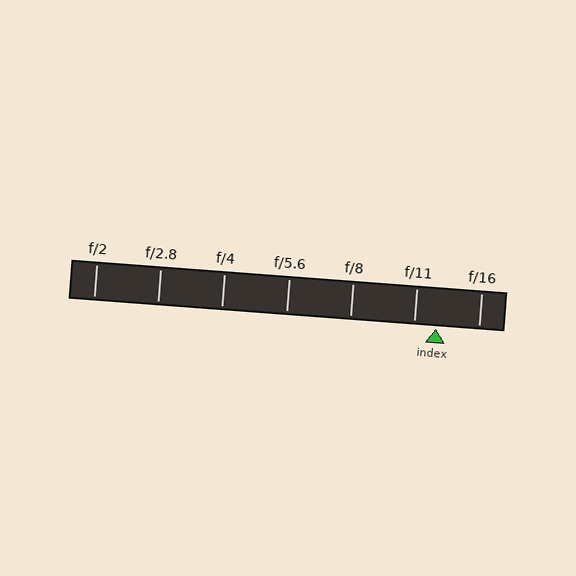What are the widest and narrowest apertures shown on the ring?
The widest aperture shown is f/2 and the narrowest is f/16.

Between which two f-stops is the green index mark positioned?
The index mark is between f/11 and f/16.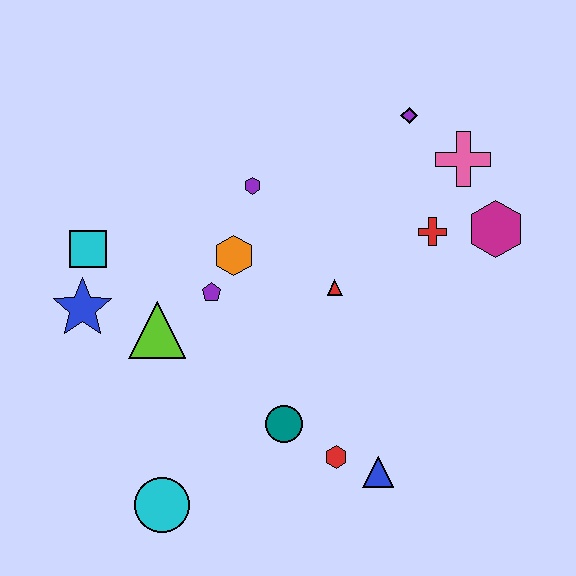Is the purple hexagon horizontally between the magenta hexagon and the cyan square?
Yes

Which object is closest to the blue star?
The cyan square is closest to the blue star.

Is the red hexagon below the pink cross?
Yes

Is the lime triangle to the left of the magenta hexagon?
Yes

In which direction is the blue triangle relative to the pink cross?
The blue triangle is below the pink cross.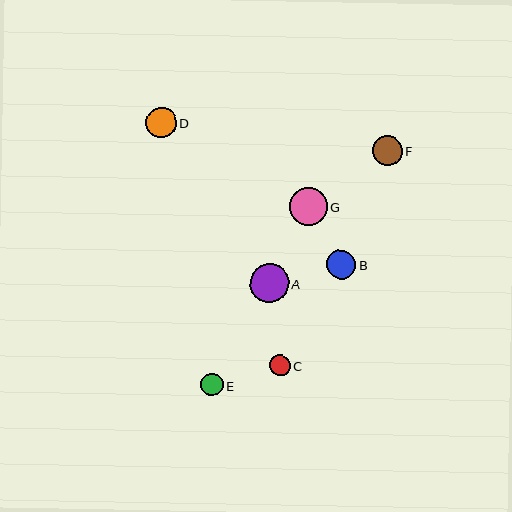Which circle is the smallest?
Circle C is the smallest with a size of approximately 21 pixels.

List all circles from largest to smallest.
From largest to smallest: A, G, D, F, B, E, C.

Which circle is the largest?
Circle A is the largest with a size of approximately 39 pixels.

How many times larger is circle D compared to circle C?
Circle D is approximately 1.5 times the size of circle C.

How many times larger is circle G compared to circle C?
Circle G is approximately 1.8 times the size of circle C.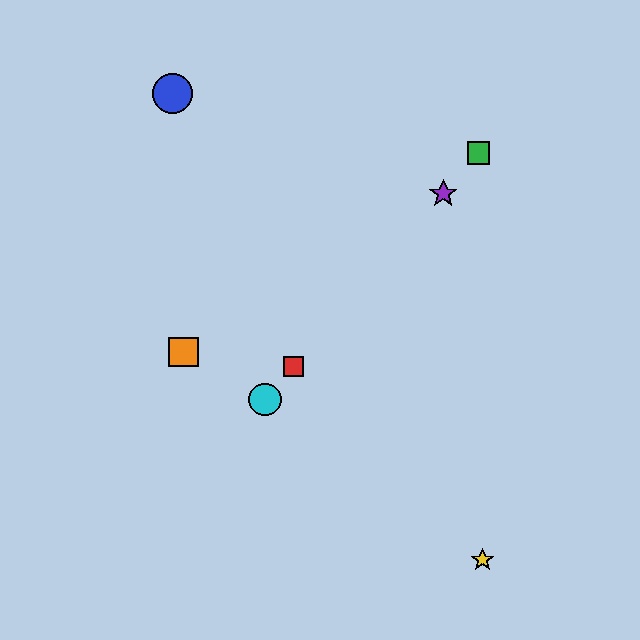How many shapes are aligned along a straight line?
4 shapes (the red square, the green square, the purple star, the cyan circle) are aligned along a straight line.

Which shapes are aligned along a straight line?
The red square, the green square, the purple star, the cyan circle are aligned along a straight line.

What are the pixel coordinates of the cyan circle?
The cyan circle is at (265, 400).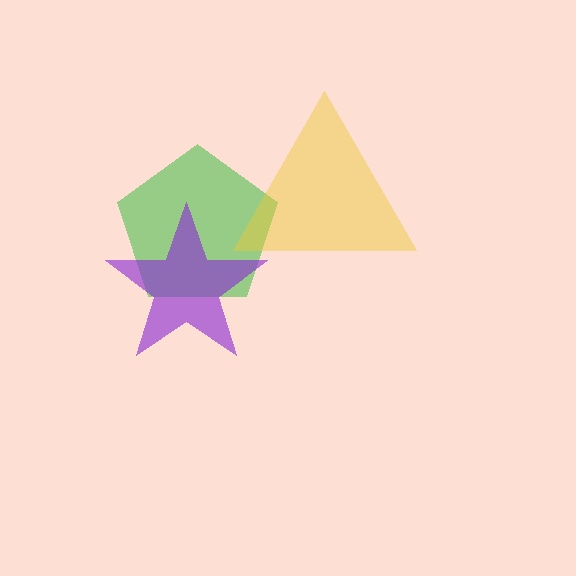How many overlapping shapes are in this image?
There are 3 overlapping shapes in the image.